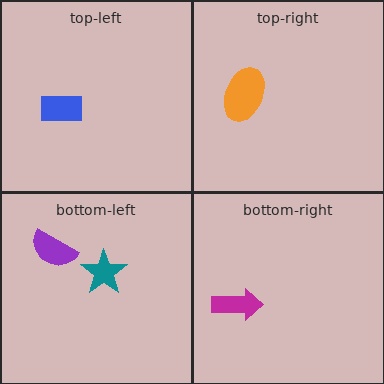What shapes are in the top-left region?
The blue rectangle.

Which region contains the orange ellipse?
The top-right region.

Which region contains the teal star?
The bottom-left region.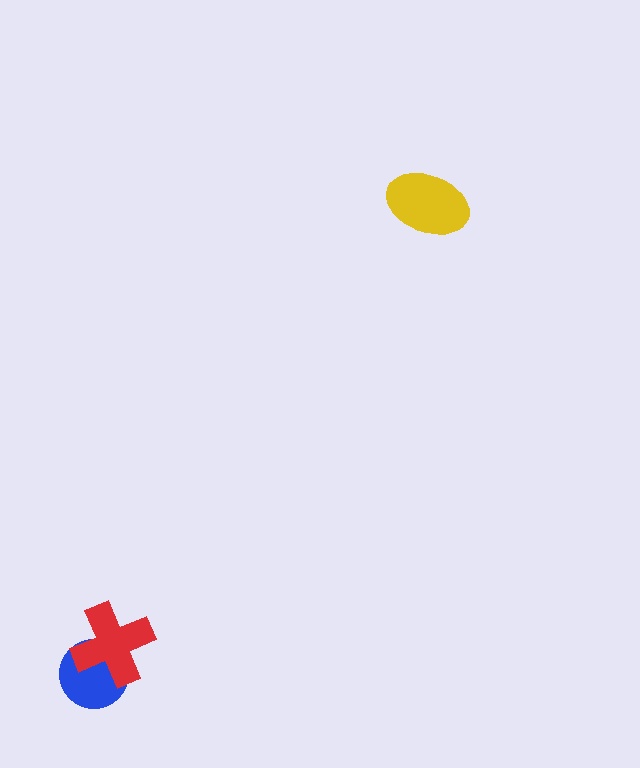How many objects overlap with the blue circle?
1 object overlaps with the blue circle.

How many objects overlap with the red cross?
1 object overlaps with the red cross.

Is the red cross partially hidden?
No, no other shape covers it.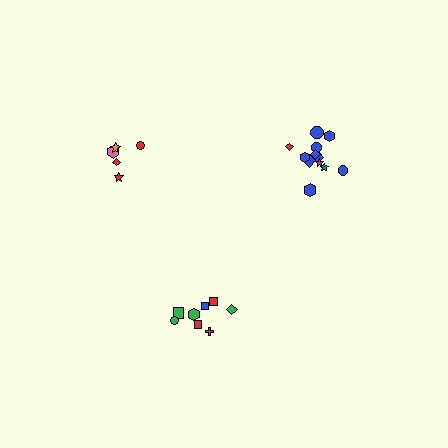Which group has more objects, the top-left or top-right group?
The top-right group.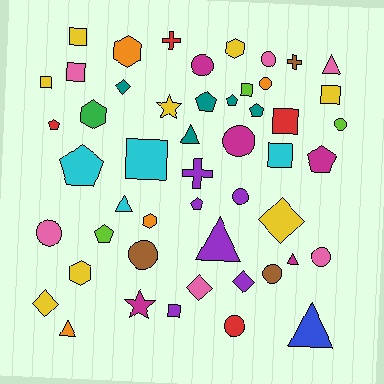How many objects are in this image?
There are 50 objects.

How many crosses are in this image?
There are 3 crosses.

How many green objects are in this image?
There is 1 green object.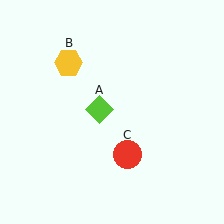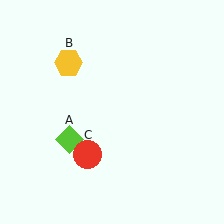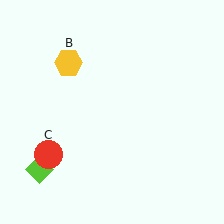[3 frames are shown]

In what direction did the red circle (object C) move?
The red circle (object C) moved left.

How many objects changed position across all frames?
2 objects changed position: lime diamond (object A), red circle (object C).